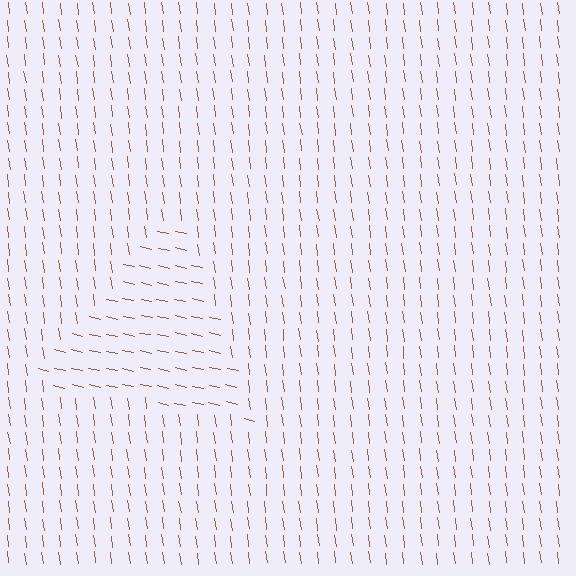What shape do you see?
I see a triangle.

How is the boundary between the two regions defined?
The boundary is defined purely by a change in line orientation (approximately 69 degrees difference). All lines are the same color and thickness.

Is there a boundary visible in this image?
Yes, there is a texture boundary formed by a change in line orientation.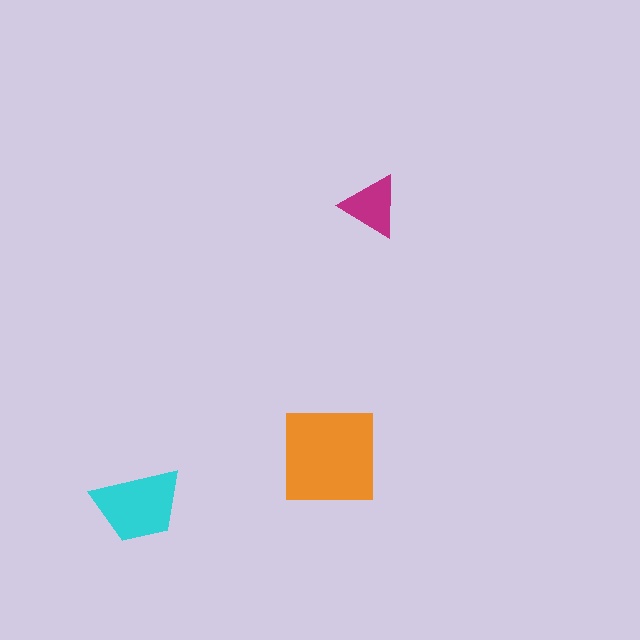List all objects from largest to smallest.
The orange square, the cyan trapezoid, the magenta triangle.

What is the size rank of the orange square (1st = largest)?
1st.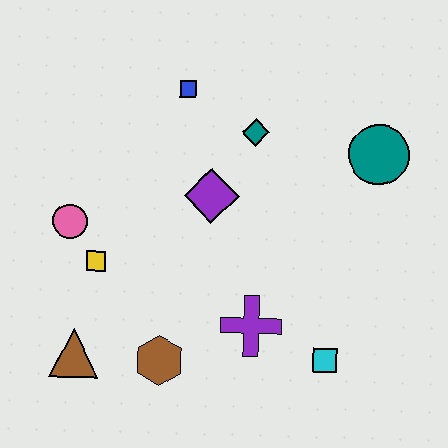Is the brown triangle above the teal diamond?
No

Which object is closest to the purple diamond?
The teal diamond is closest to the purple diamond.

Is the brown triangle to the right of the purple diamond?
No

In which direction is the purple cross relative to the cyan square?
The purple cross is to the left of the cyan square.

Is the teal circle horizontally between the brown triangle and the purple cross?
No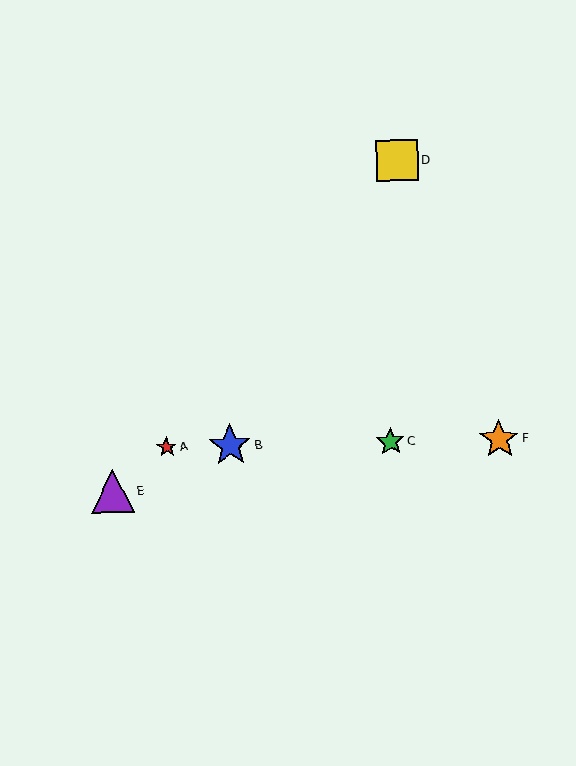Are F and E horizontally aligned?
No, F is at y≈439 and E is at y≈492.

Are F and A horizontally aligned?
Yes, both are at y≈439.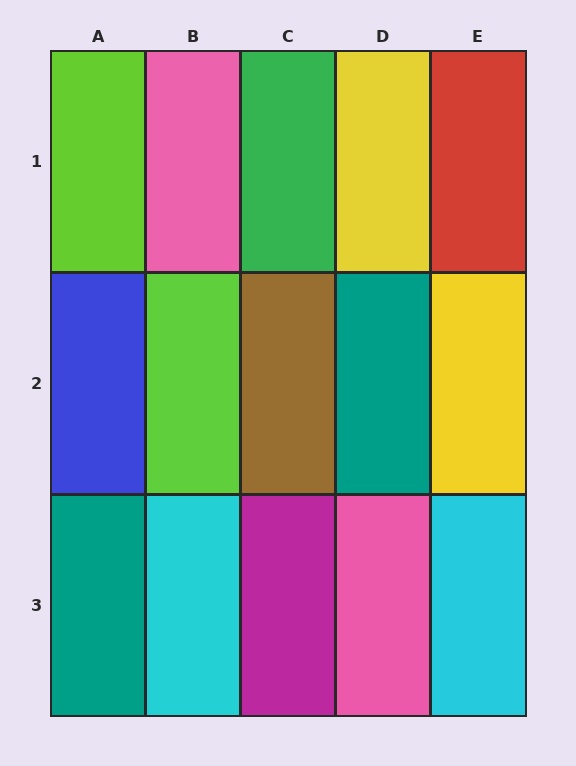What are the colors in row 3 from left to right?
Teal, cyan, magenta, pink, cyan.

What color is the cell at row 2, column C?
Brown.